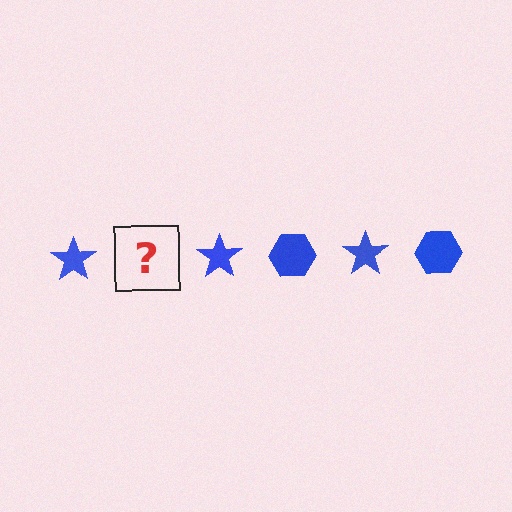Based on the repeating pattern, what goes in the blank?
The blank should be a blue hexagon.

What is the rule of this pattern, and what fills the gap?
The rule is that the pattern cycles through star, hexagon shapes in blue. The gap should be filled with a blue hexagon.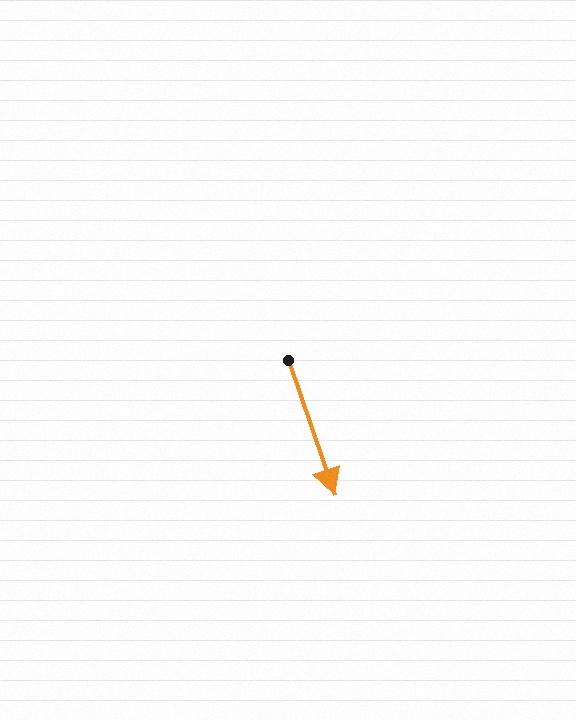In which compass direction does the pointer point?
South.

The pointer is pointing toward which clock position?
Roughly 5 o'clock.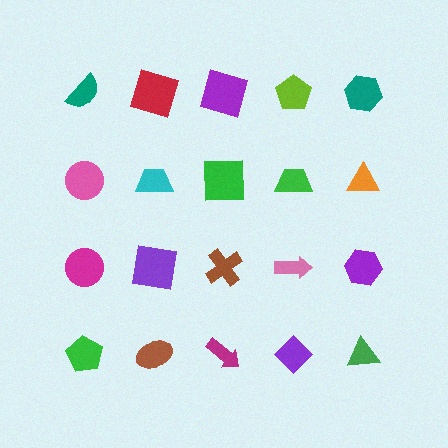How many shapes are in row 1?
5 shapes.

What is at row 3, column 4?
A pink arrow.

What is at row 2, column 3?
A green square.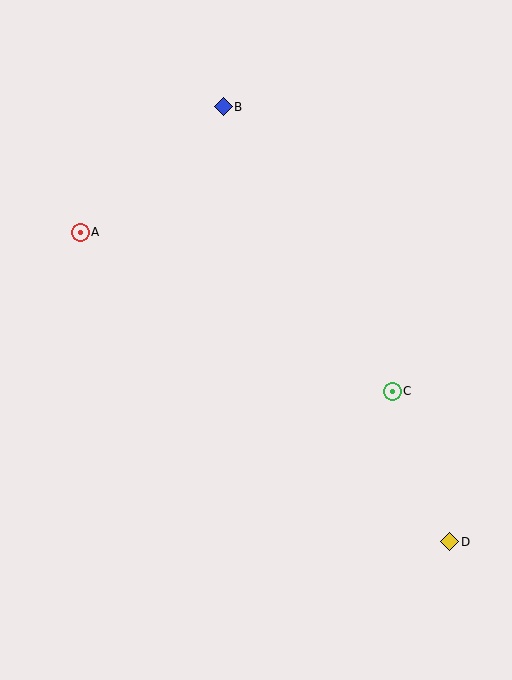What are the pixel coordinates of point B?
Point B is at (223, 107).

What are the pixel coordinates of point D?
Point D is at (450, 542).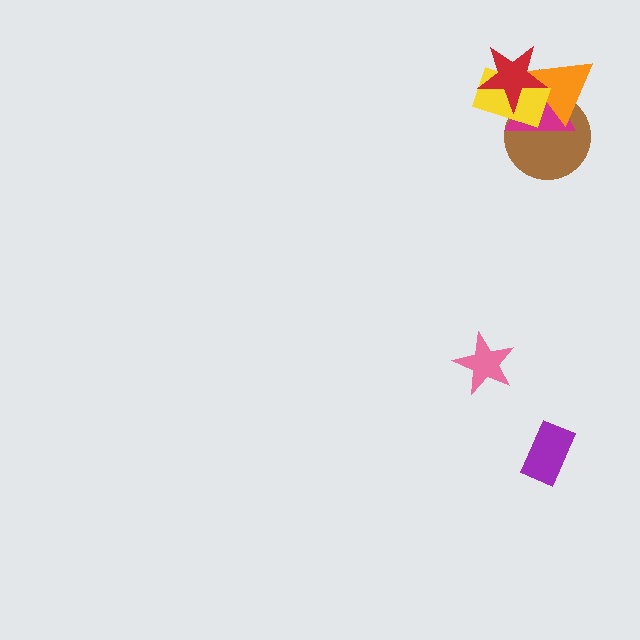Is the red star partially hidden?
No, no other shape covers it.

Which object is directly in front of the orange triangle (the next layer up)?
The yellow rectangle is directly in front of the orange triangle.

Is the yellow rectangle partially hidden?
Yes, it is partially covered by another shape.